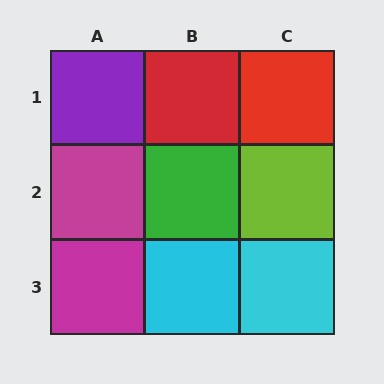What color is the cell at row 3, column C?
Cyan.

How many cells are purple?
1 cell is purple.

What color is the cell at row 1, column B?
Red.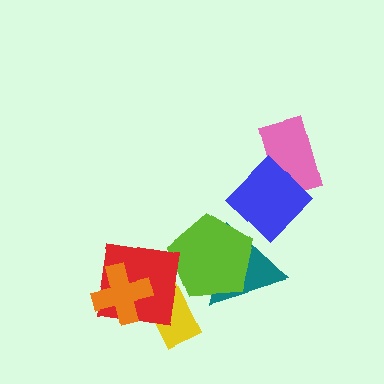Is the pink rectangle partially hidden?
Yes, it is partially covered by another shape.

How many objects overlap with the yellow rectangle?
2 objects overlap with the yellow rectangle.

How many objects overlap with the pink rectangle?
1 object overlaps with the pink rectangle.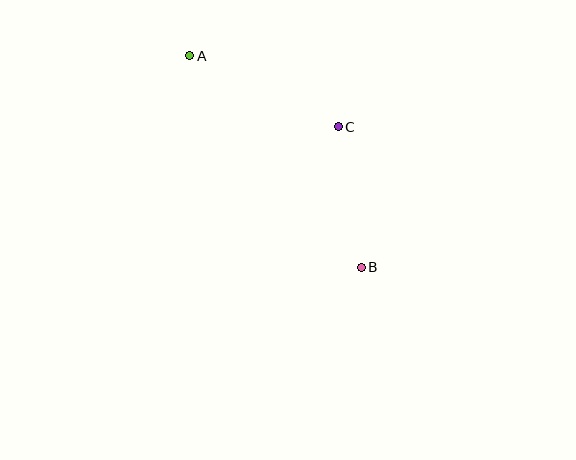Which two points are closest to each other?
Points B and C are closest to each other.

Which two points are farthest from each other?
Points A and B are farthest from each other.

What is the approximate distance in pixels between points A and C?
The distance between A and C is approximately 165 pixels.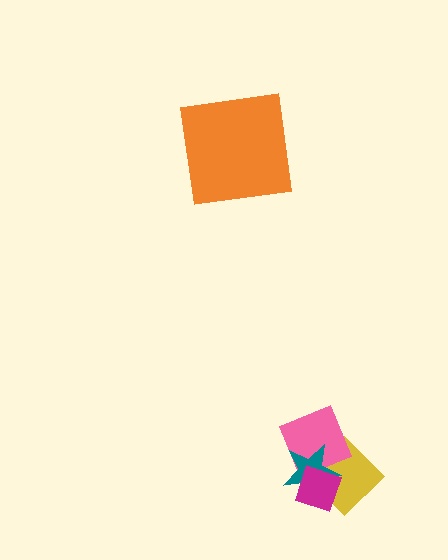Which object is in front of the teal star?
The magenta diamond is in front of the teal star.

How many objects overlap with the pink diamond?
3 objects overlap with the pink diamond.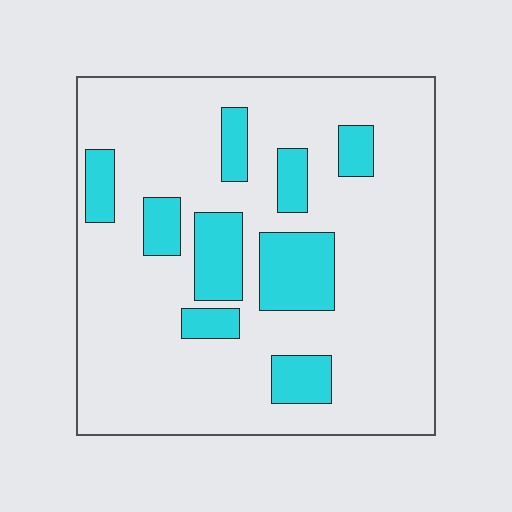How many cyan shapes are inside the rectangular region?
9.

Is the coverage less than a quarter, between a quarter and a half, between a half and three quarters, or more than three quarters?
Less than a quarter.